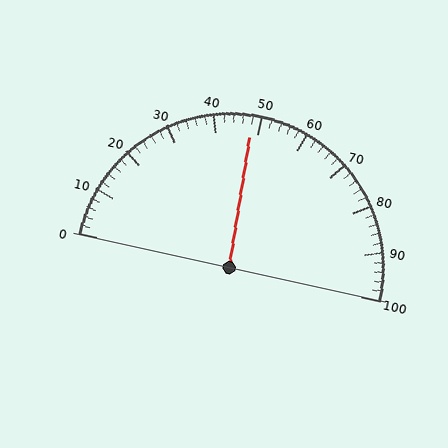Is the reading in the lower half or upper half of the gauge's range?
The reading is in the lower half of the range (0 to 100).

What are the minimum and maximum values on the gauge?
The gauge ranges from 0 to 100.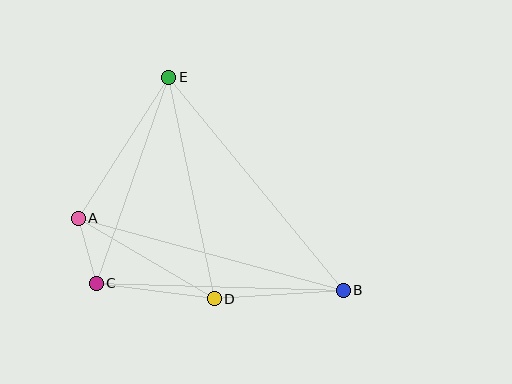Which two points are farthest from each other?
Points B and E are farthest from each other.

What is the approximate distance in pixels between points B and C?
The distance between B and C is approximately 247 pixels.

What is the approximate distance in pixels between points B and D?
The distance between B and D is approximately 129 pixels.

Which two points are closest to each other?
Points A and C are closest to each other.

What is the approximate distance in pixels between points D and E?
The distance between D and E is approximately 226 pixels.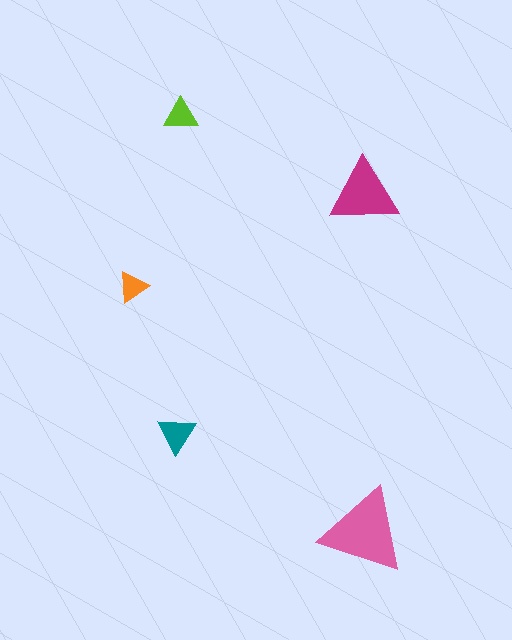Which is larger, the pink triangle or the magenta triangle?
The pink one.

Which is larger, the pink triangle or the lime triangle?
The pink one.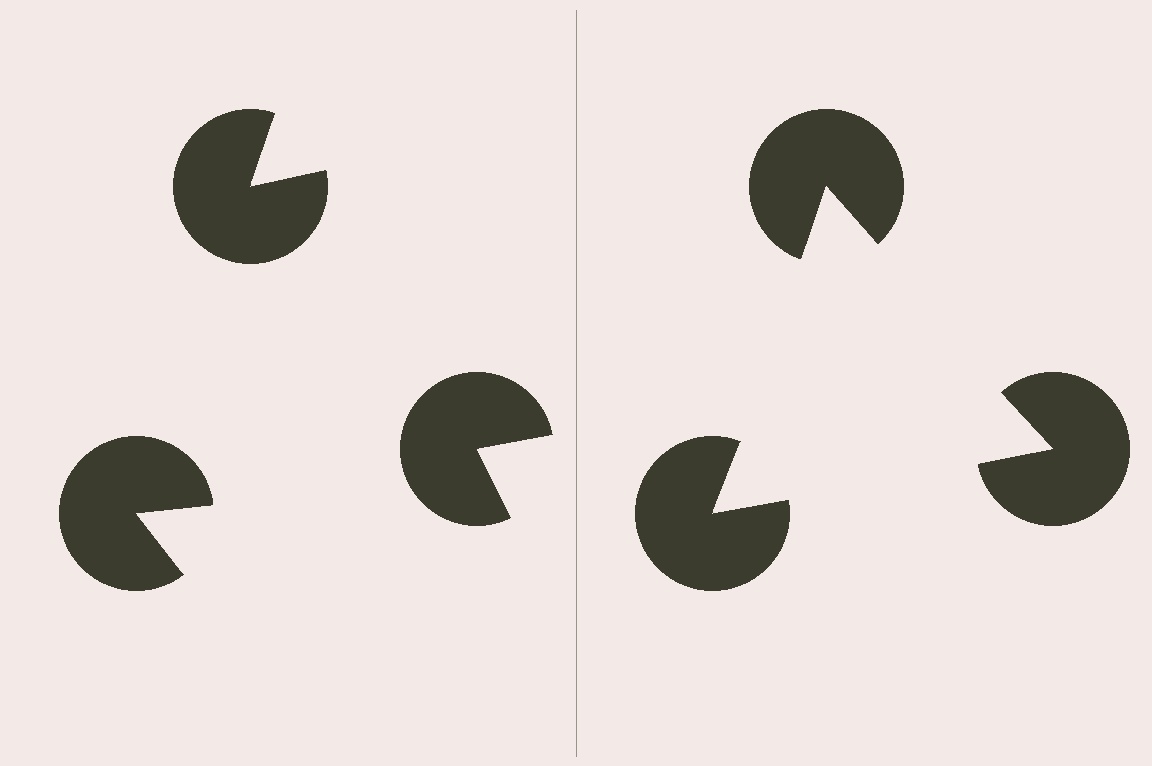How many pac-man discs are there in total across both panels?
6 — 3 on each side.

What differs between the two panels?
The pac-man discs are positioned identically on both sides; only the wedge orientations differ. On the right they align to a triangle; on the left they are misaligned.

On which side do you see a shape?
An illusory triangle appears on the right side. On the left side the wedge cuts are rotated, so no coherent shape forms.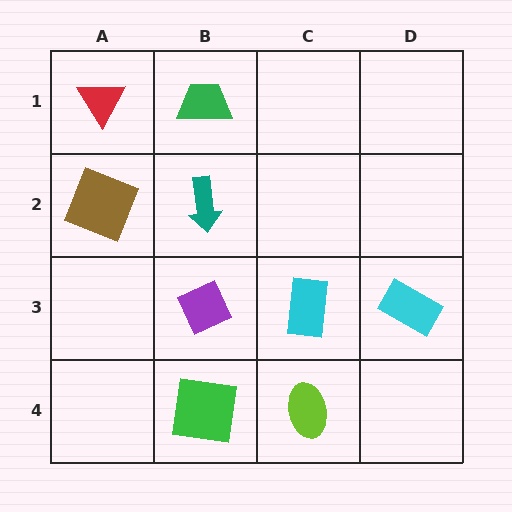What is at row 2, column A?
A brown square.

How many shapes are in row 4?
2 shapes.